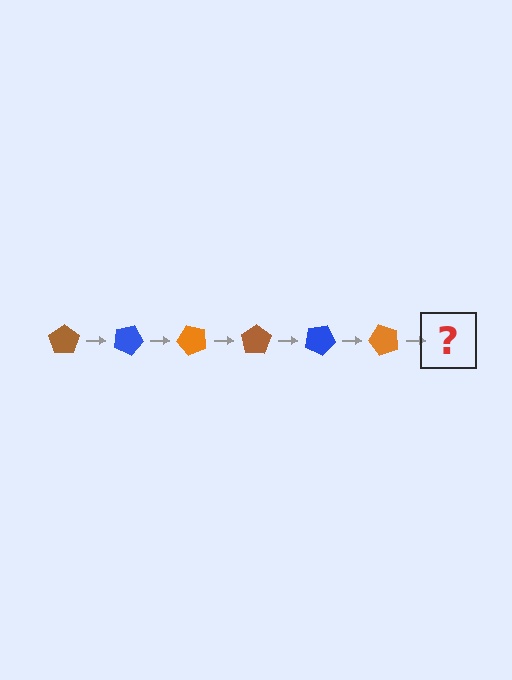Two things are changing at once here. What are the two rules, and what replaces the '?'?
The two rules are that it rotates 25 degrees each step and the color cycles through brown, blue, and orange. The '?' should be a brown pentagon, rotated 150 degrees from the start.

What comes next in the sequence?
The next element should be a brown pentagon, rotated 150 degrees from the start.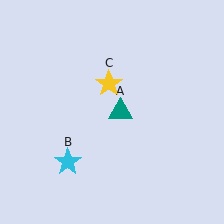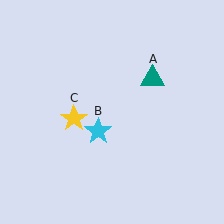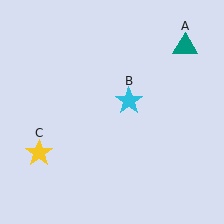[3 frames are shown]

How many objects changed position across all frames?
3 objects changed position: teal triangle (object A), cyan star (object B), yellow star (object C).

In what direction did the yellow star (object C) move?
The yellow star (object C) moved down and to the left.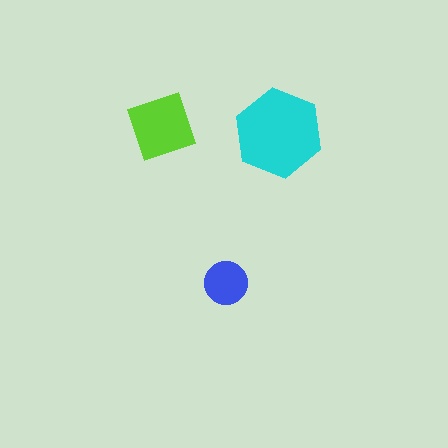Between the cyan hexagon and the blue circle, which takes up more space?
The cyan hexagon.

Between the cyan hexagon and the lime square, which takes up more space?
The cyan hexagon.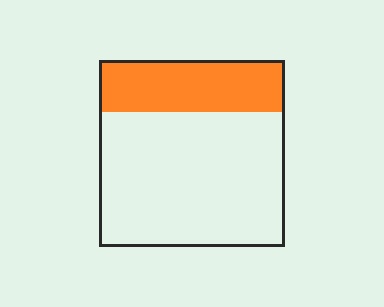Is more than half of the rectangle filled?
No.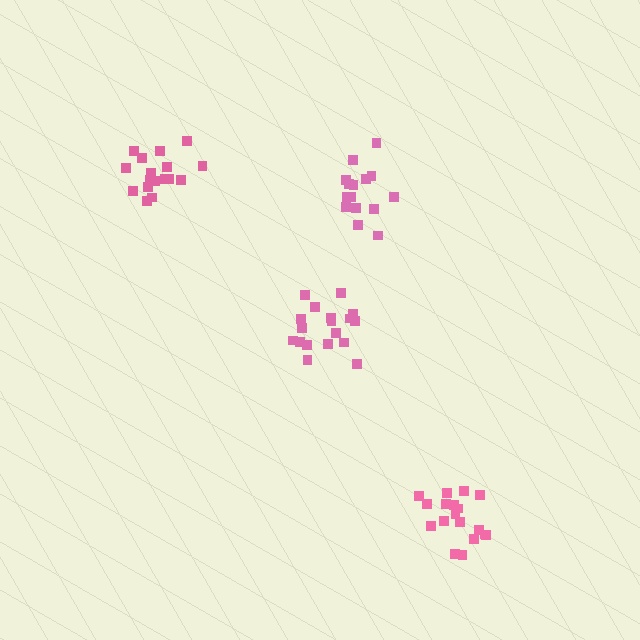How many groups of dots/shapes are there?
There are 4 groups.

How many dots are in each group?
Group 1: 18 dots, Group 2: 18 dots, Group 3: 15 dots, Group 4: 18 dots (69 total).